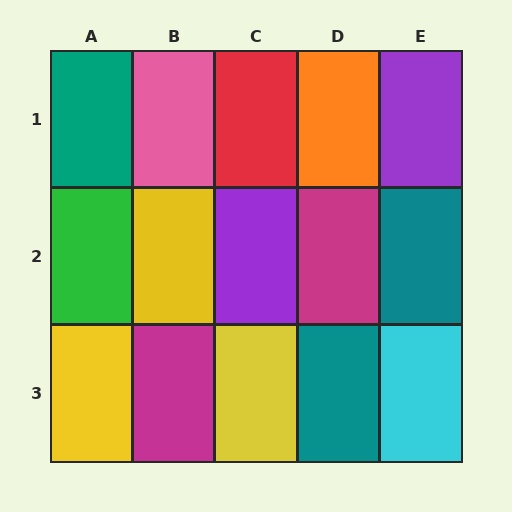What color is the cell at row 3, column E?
Cyan.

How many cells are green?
1 cell is green.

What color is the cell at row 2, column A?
Green.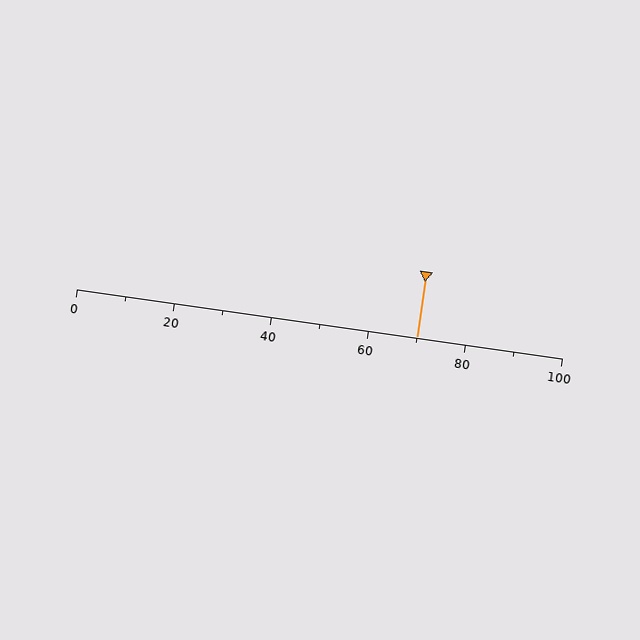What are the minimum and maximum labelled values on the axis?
The axis runs from 0 to 100.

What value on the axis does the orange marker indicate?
The marker indicates approximately 70.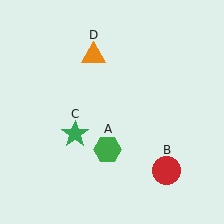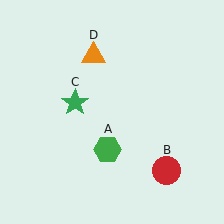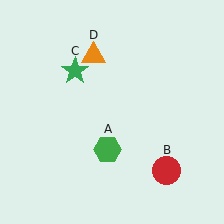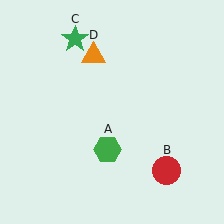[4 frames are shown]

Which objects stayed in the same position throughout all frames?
Green hexagon (object A) and red circle (object B) and orange triangle (object D) remained stationary.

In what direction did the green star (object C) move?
The green star (object C) moved up.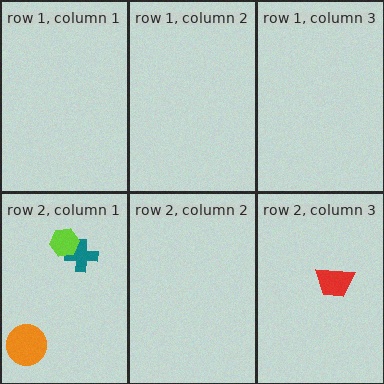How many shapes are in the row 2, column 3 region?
1.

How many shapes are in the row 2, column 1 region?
3.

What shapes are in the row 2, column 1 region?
The teal cross, the orange circle, the lime hexagon.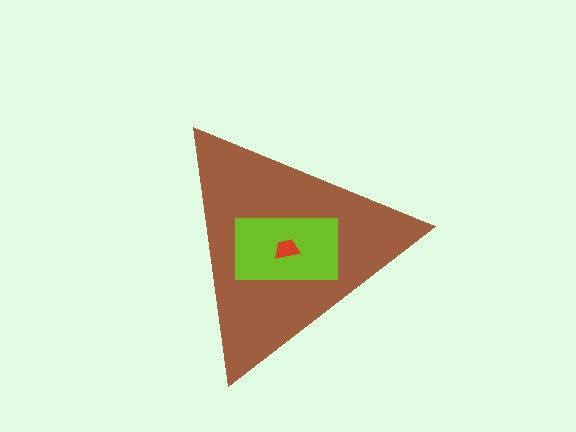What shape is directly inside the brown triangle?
The lime rectangle.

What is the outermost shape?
The brown triangle.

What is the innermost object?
The red trapezoid.